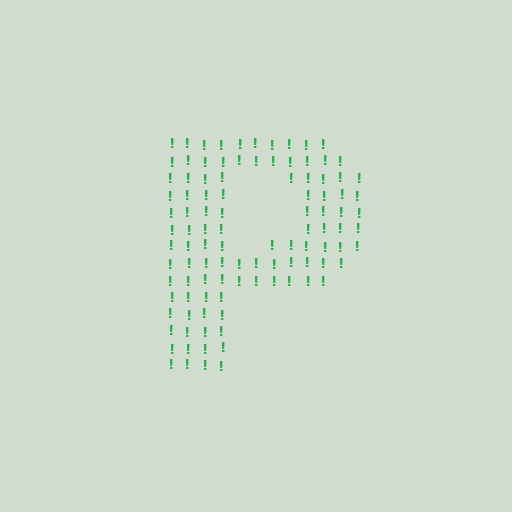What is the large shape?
The large shape is the letter P.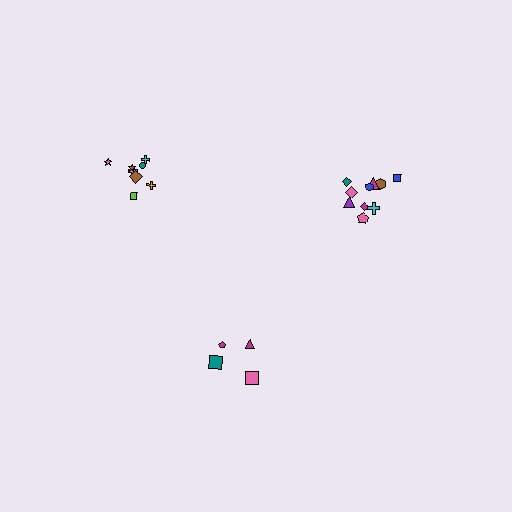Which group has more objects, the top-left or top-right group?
The top-right group.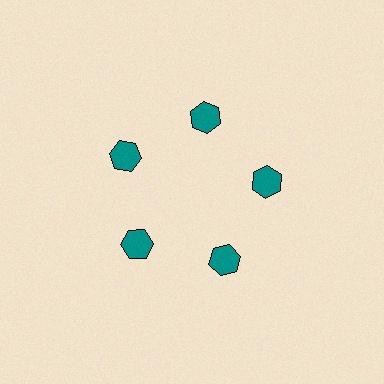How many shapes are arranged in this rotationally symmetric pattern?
There are 5 shapes, arranged in 5 groups of 1.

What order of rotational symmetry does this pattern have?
This pattern has 5-fold rotational symmetry.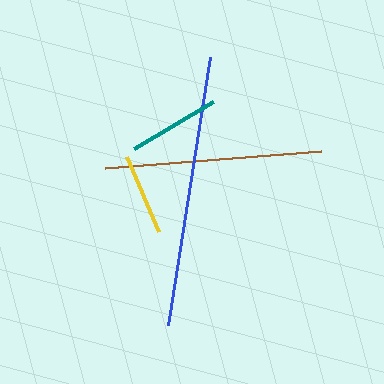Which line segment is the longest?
The blue line is the longest at approximately 271 pixels.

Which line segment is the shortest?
The yellow line is the shortest at approximately 83 pixels.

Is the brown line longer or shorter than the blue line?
The blue line is longer than the brown line.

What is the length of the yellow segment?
The yellow segment is approximately 83 pixels long.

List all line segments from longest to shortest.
From longest to shortest: blue, brown, teal, yellow.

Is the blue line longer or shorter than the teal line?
The blue line is longer than the teal line.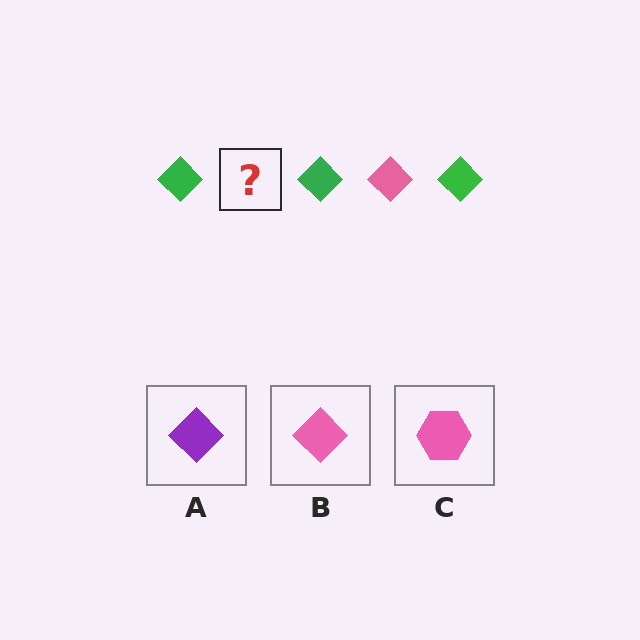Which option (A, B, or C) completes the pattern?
B.